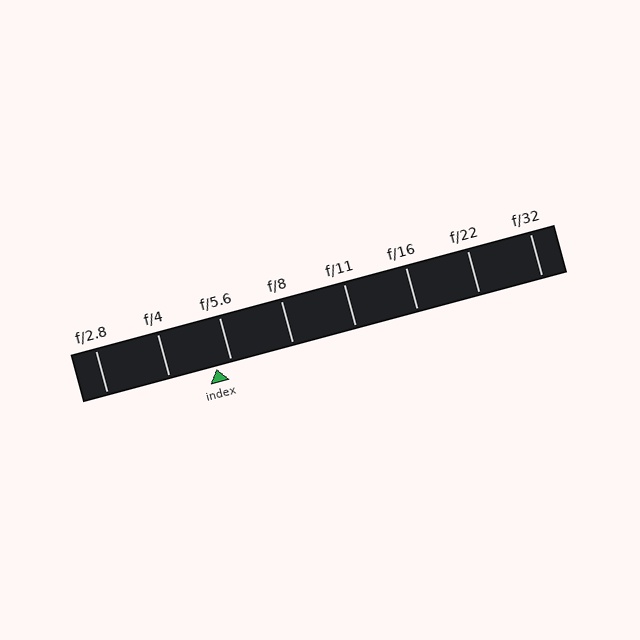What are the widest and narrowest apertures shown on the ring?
The widest aperture shown is f/2.8 and the narrowest is f/32.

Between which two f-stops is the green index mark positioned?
The index mark is between f/4 and f/5.6.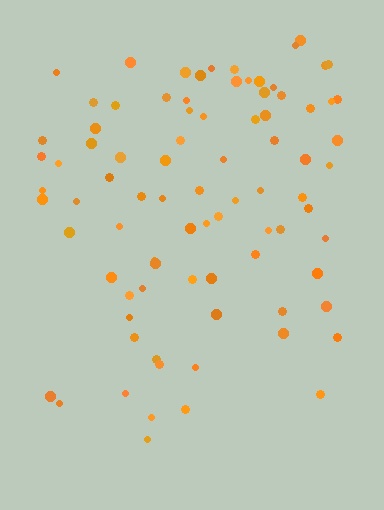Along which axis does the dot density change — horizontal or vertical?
Vertical.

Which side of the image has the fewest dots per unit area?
The bottom.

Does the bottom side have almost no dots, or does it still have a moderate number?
Still a moderate number, just noticeably fewer than the top.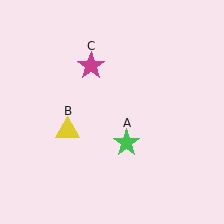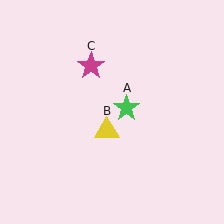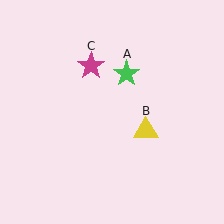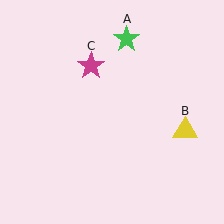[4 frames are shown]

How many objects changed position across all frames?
2 objects changed position: green star (object A), yellow triangle (object B).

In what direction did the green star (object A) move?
The green star (object A) moved up.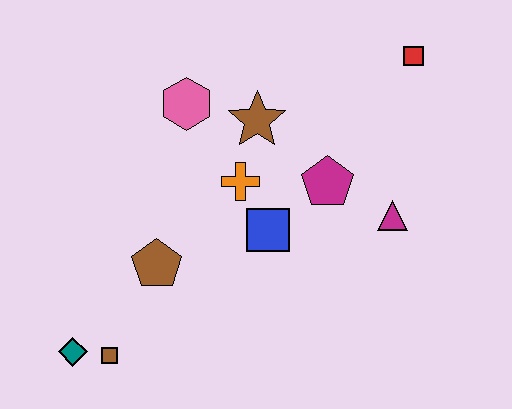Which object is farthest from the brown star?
The teal diamond is farthest from the brown star.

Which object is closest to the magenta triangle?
The magenta pentagon is closest to the magenta triangle.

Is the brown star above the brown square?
Yes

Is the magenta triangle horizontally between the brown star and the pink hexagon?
No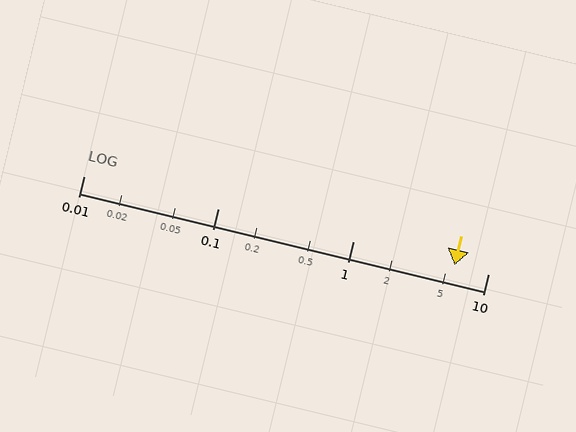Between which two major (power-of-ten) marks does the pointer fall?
The pointer is between 1 and 10.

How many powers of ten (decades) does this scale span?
The scale spans 3 decades, from 0.01 to 10.